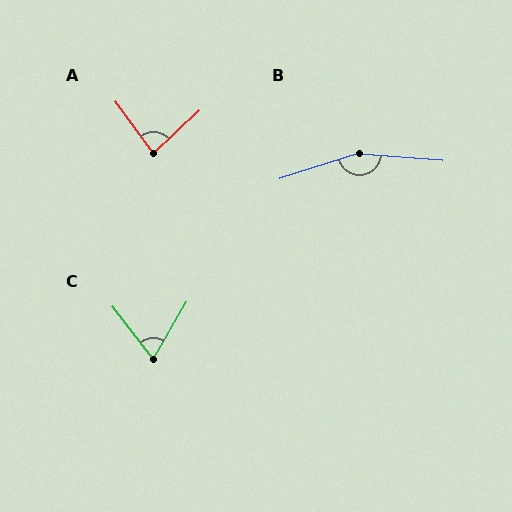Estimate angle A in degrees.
Approximately 84 degrees.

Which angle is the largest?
B, at approximately 158 degrees.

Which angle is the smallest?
C, at approximately 68 degrees.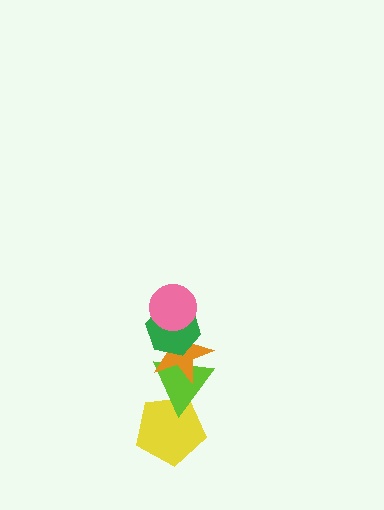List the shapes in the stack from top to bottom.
From top to bottom: the pink circle, the green hexagon, the orange star, the lime triangle, the yellow pentagon.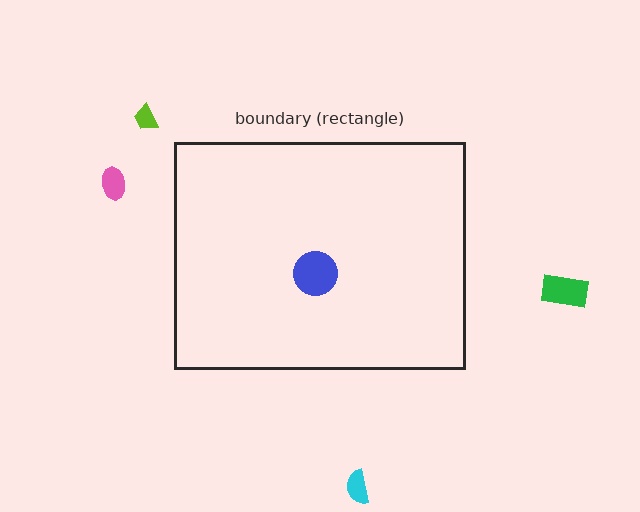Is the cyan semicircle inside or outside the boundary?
Outside.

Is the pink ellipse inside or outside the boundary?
Outside.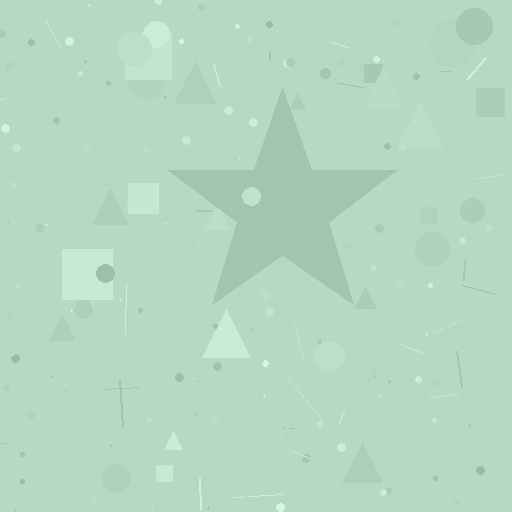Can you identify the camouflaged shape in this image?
The camouflaged shape is a star.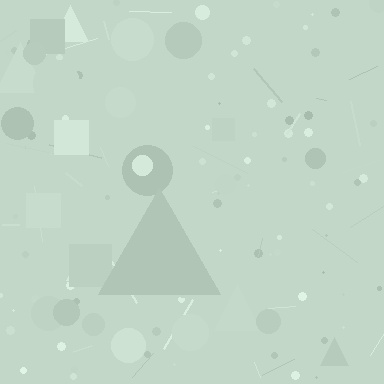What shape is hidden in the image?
A triangle is hidden in the image.